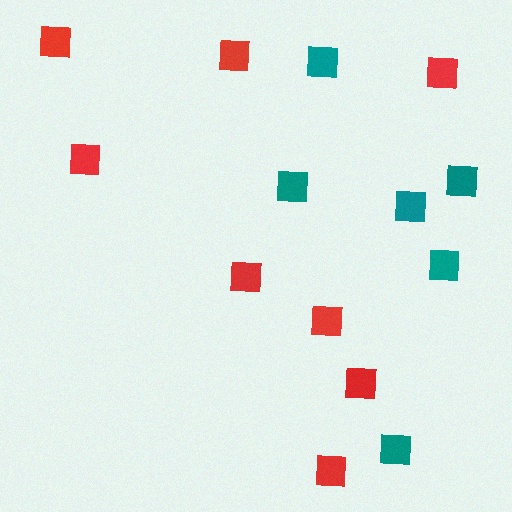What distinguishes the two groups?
There are 2 groups: one group of teal squares (6) and one group of red squares (8).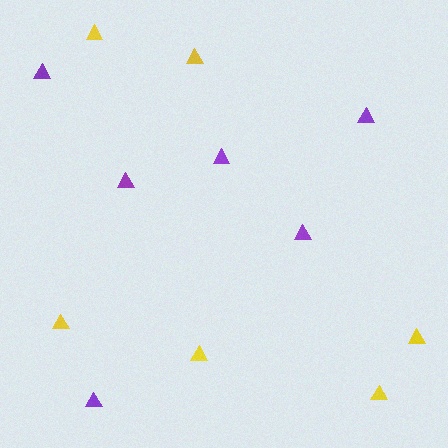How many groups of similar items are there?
There are 2 groups: one group of yellow triangles (6) and one group of purple triangles (6).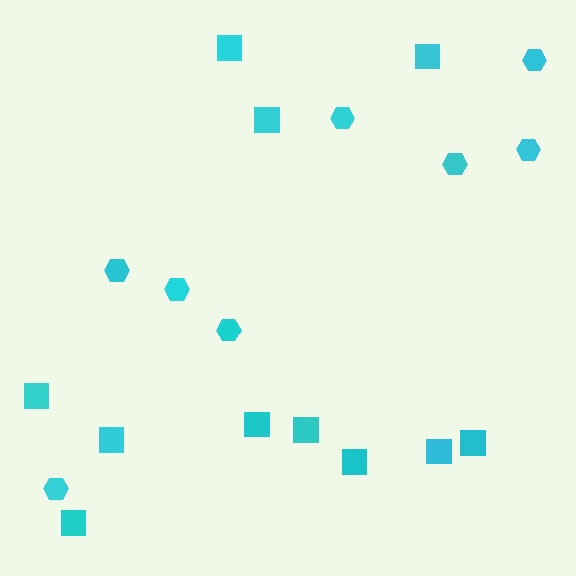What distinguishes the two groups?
There are 2 groups: one group of hexagons (8) and one group of squares (11).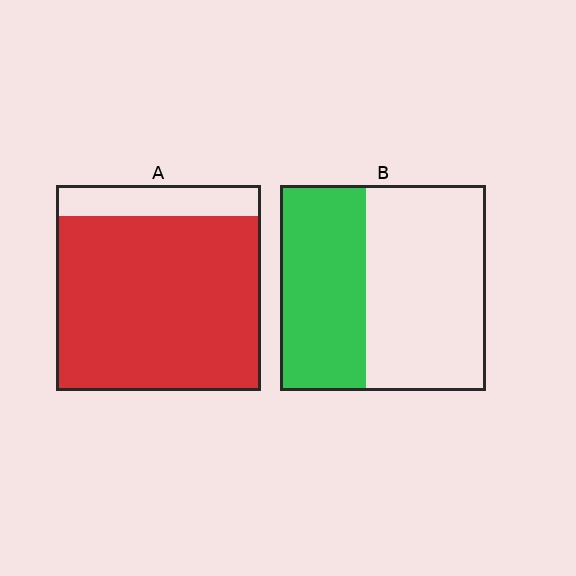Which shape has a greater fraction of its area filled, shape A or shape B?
Shape A.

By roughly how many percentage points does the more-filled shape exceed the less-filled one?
By roughly 45 percentage points (A over B).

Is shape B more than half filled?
No.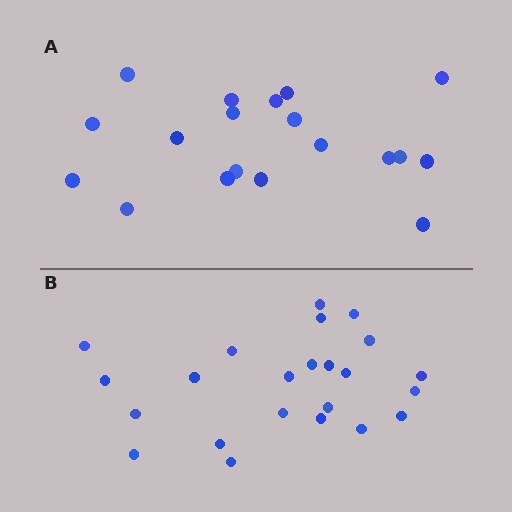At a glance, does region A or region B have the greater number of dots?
Region B (the bottom region) has more dots.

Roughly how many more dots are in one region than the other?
Region B has about 4 more dots than region A.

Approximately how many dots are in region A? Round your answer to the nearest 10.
About 20 dots. (The exact count is 19, which rounds to 20.)